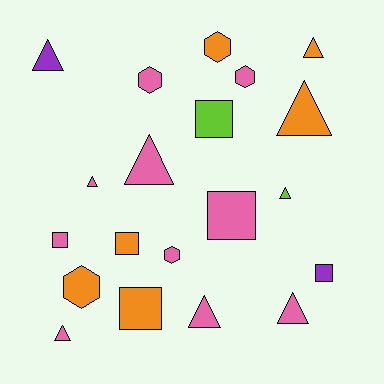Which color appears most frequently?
Pink, with 10 objects.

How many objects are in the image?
There are 20 objects.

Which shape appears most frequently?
Triangle, with 9 objects.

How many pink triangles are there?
There are 5 pink triangles.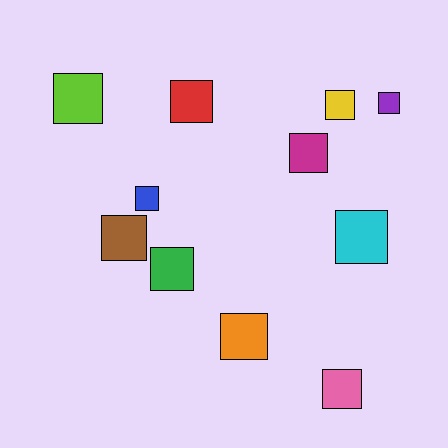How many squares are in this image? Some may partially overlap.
There are 11 squares.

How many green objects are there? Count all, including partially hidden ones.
There is 1 green object.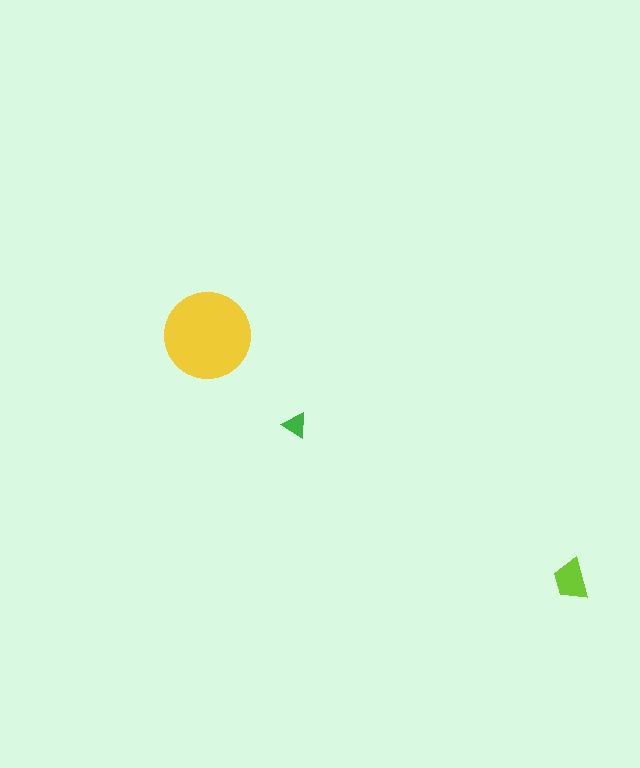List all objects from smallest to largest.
The green triangle, the lime trapezoid, the yellow circle.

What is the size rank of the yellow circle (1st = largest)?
1st.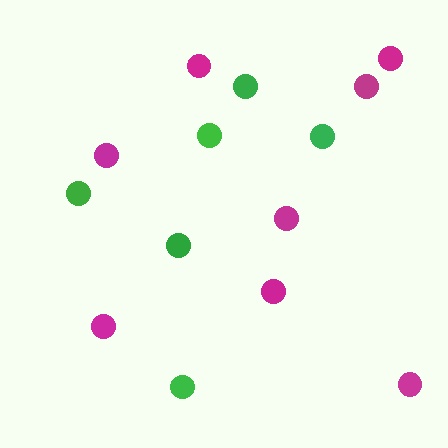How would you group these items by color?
There are 2 groups: one group of magenta circles (8) and one group of green circles (6).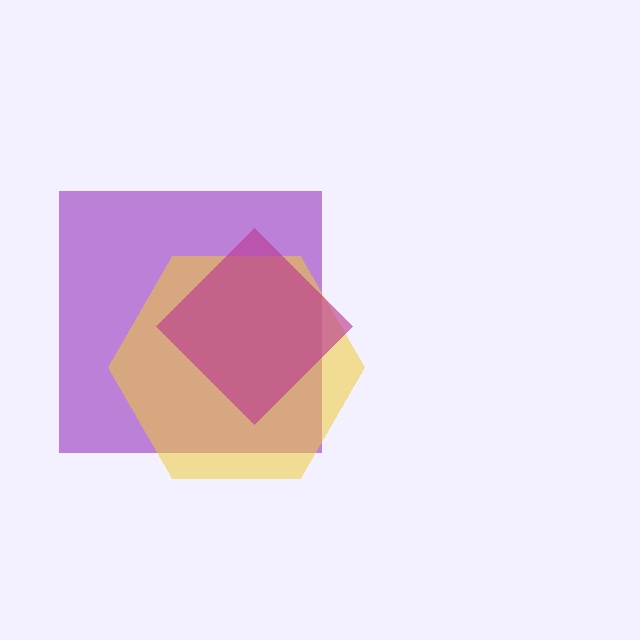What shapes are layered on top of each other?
The layered shapes are: a purple square, a yellow hexagon, a magenta diamond.